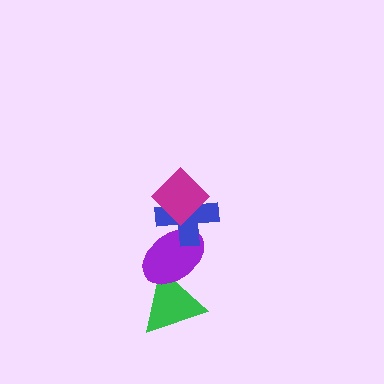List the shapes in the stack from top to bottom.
From top to bottom: the magenta diamond, the blue cross, the purple ellipse, the green triangle.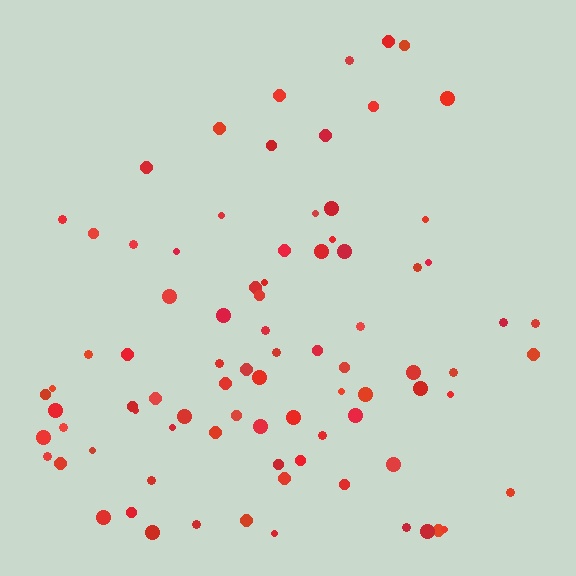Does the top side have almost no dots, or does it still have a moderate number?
Still a moderate number, just noticeably fewer than the bottom.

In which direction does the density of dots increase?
From top to bottom, with the bottom side densest.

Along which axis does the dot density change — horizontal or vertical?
Vertical.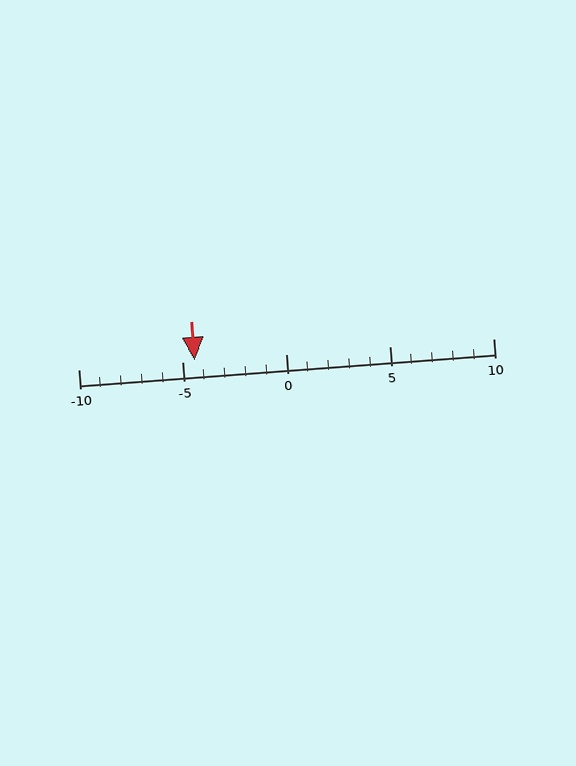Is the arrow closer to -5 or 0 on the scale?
The arrow is closer to -5.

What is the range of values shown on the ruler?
The ruler shows values from -10 to 10.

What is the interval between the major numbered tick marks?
The major tick marks are spaced 5 units apart.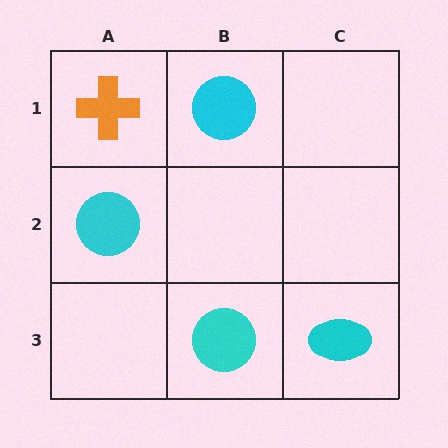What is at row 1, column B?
A cyan circle.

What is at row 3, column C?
A cyan ellipse.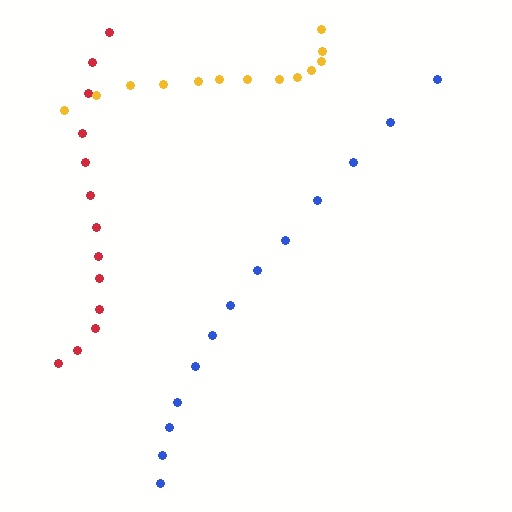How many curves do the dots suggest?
There are 3 distinct paths.